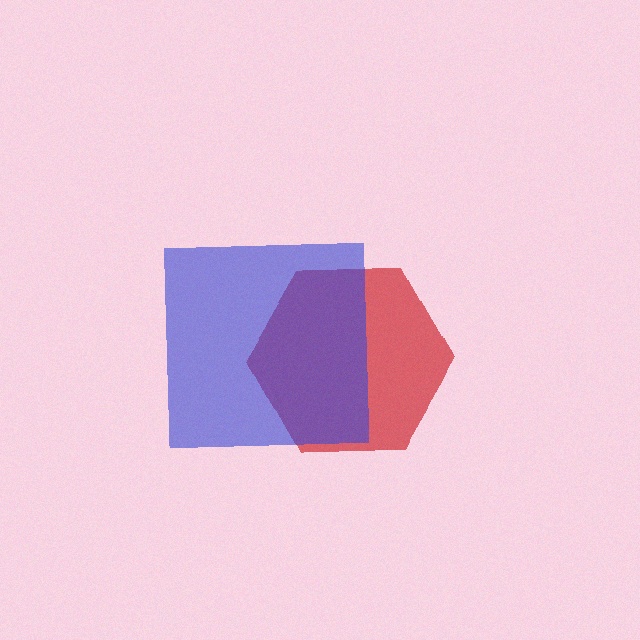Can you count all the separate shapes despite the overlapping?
Yes, there are 2 separate shapes.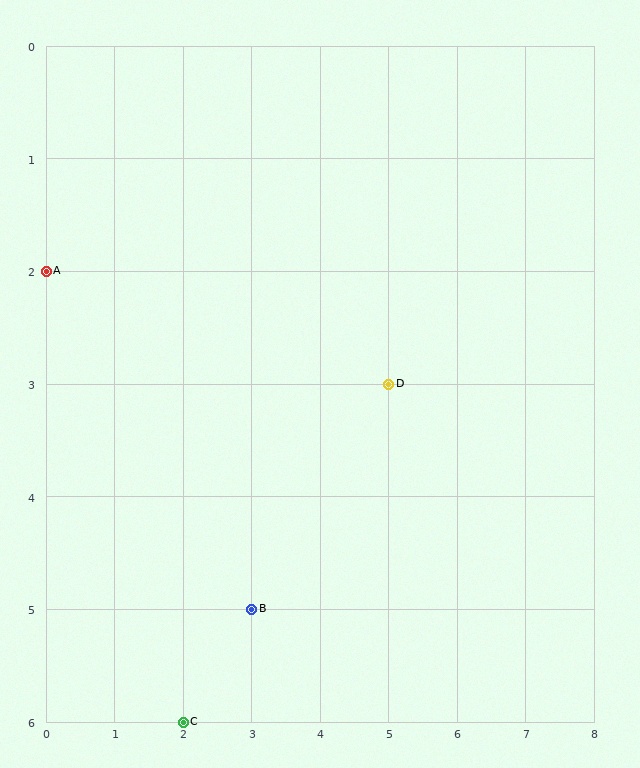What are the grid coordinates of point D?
Point D is at grid coordinates (5, 3).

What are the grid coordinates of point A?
Point A is at grid coordinates (0, 2).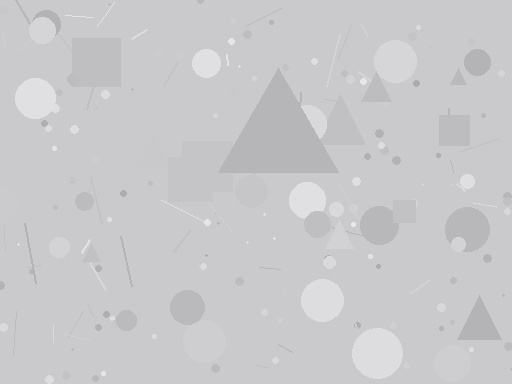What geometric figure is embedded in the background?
A triangle is embedded in the background.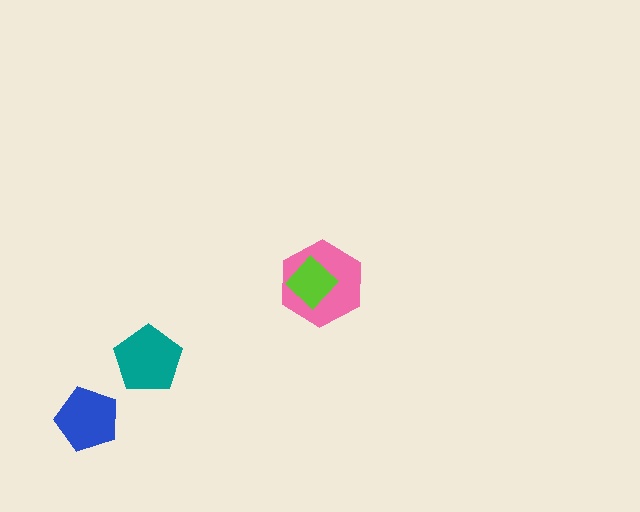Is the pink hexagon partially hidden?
Yes, it is partially covered by another shape.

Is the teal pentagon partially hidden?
No, no other shape covers it.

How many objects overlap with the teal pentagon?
0 objects overlap with the teal pentagon.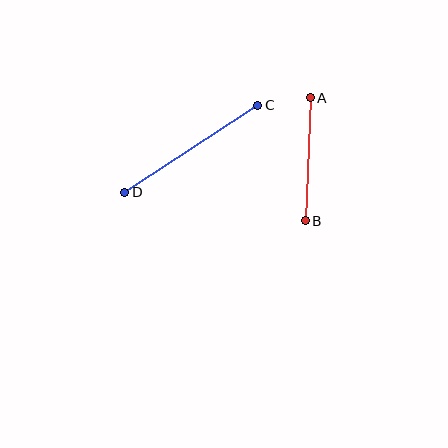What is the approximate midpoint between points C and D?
The midpoint is at approximately (191, 149) pixels.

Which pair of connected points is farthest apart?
Points C and D are farthest apart.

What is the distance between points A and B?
The distance is approximately 123 pixels.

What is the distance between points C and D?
The distance is approximately 158 pixels.